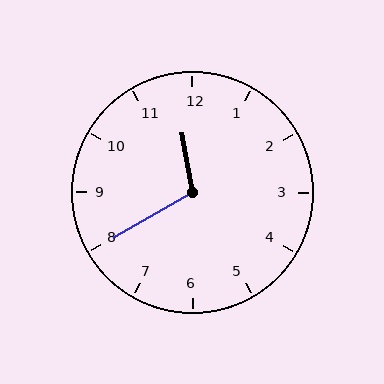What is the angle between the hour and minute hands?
Approximately 110 degrees.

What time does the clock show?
11:40.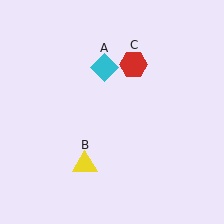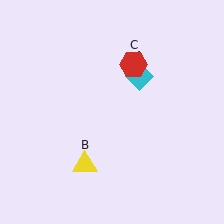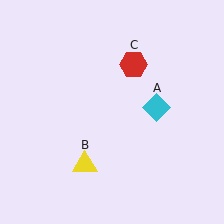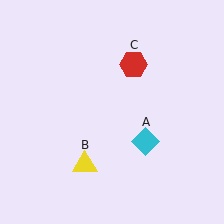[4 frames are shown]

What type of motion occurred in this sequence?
The cyan diamond (object A) rotated clockwise around the center of the scene.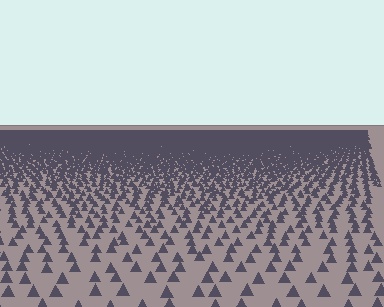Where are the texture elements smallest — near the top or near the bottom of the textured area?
Near the top.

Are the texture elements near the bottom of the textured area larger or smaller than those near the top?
Larger. Near the bottom, elements are closer to the viewer and appear at a bigger on-screen size.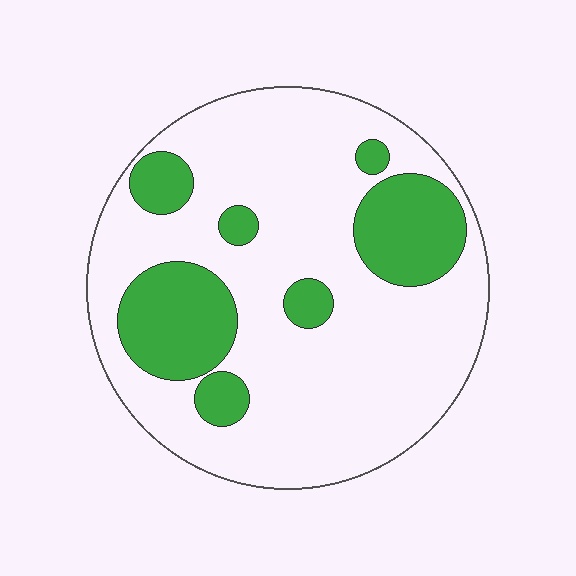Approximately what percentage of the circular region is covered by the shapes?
Approximately 25%.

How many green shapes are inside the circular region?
7.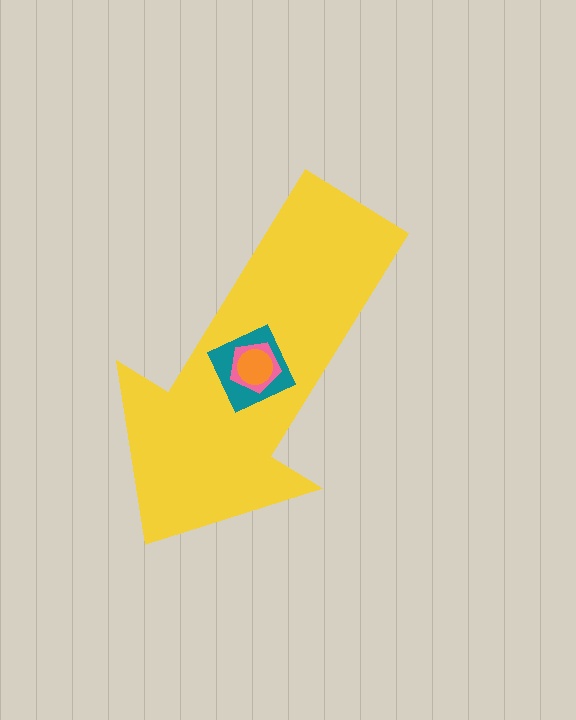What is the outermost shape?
The yellow arrow.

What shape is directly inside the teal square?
The pink pentagon.